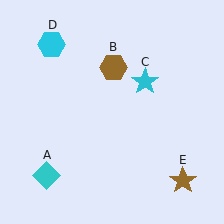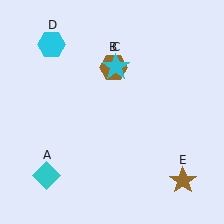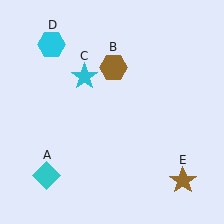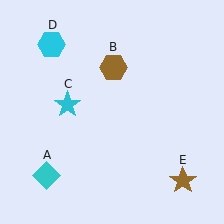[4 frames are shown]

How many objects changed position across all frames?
1 object changed position: cyan star (object C).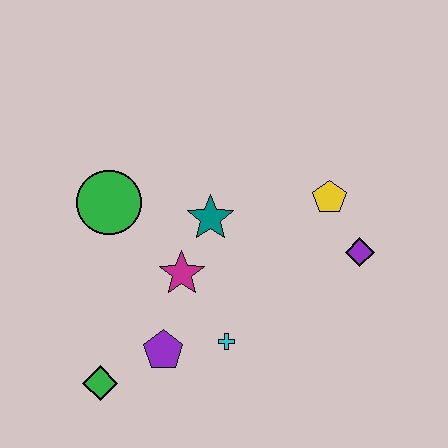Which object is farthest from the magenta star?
The purple diamond is farthest from the magenta star.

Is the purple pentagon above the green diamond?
Yes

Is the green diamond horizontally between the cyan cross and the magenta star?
No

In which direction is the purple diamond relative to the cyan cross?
The purple diamond is to the right of the cyan cross.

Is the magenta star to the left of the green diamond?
No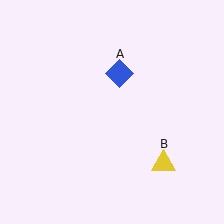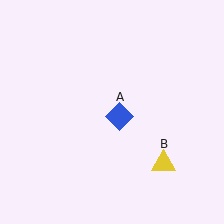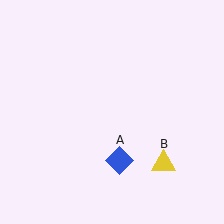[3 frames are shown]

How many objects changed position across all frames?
1 object changed position: blue diamond (object A).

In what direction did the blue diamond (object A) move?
The blue diamond (object A) moved down.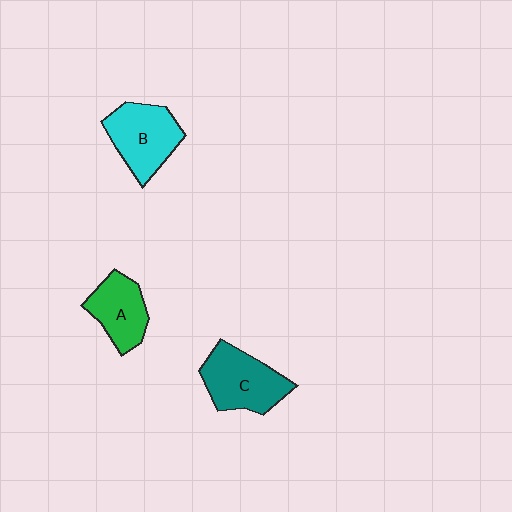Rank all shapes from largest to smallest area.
From largest to smallest: C (teal), B (cyan), A (green).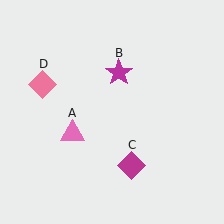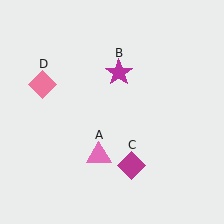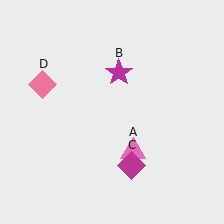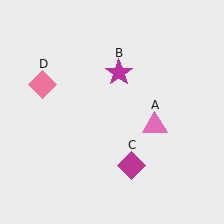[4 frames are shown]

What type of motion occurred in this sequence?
The pink triangle (object A) rotated counterclockwise around the center of the scene.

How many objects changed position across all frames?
1 object changed position: pink triangle (object A).